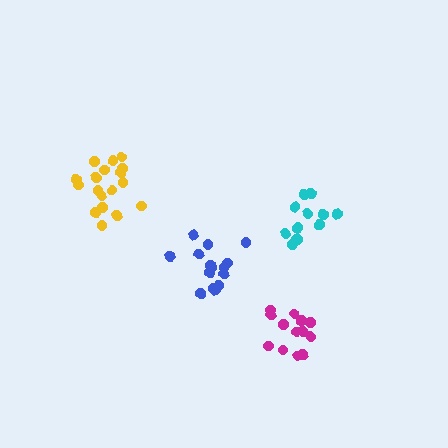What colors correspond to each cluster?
The clusters are colored: yellow, magenta, blue, cyan.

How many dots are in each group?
Group 1: 18 dots, Group 2: 13 dots, Group 3: 15 dots, Group 4: 12 dots (58 total).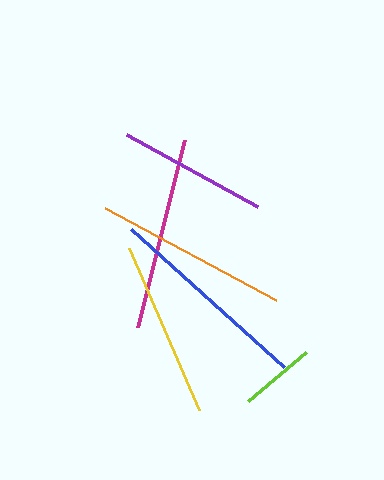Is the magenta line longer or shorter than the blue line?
The blue line is longer than the magenta line.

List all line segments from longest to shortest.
From longest to shortest: blue, orange, magenta, yellow, purple, lime.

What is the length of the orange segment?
The orange segment is approximately 194 pixels long.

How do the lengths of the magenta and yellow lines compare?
The magenta and yellow lines are approximately the same length.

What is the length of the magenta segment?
The magenta segment is approximately 193 pixels long.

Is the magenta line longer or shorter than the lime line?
The magenta line is longer than the lime line.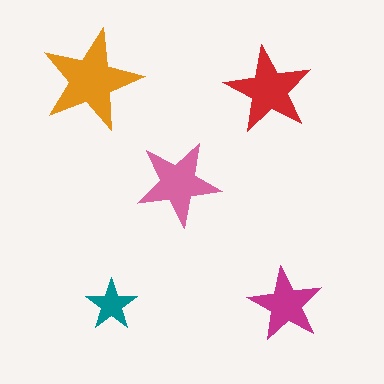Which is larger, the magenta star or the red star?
The red one.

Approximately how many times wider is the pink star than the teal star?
About 1.5 times wider.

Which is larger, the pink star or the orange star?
The orange one.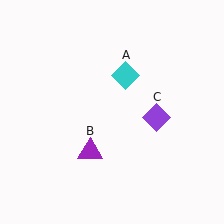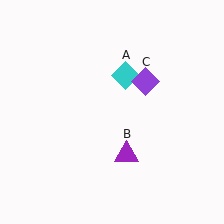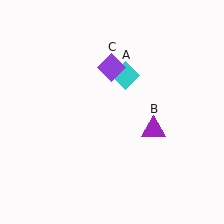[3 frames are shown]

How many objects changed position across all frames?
2 objects changed position: purple triangle (object B), purple diamond (object C).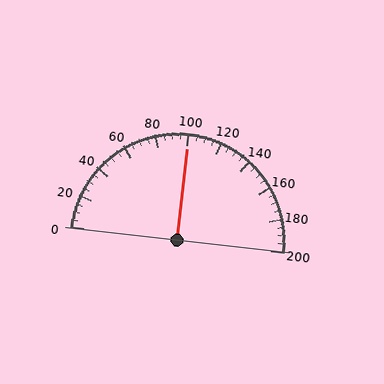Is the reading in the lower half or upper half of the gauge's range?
The reading is in the upper half of the range (0 to 200).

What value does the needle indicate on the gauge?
The needle indicates approximately 100.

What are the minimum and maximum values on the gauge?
The gauge ranges from 0 to 200.